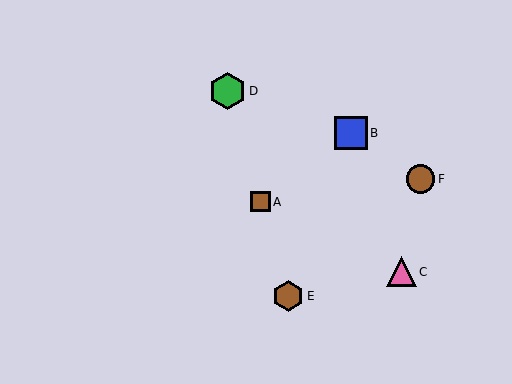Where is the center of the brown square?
The center of the brown square is at (260, 202).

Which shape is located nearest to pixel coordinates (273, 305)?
The brown hexagon (labeled E) at (288, 296) is nearest to that location.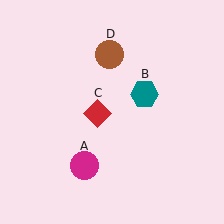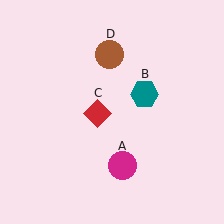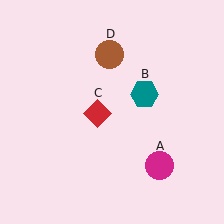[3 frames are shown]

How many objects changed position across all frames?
1 object changed position: magenta circle (object A).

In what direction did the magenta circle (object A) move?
The magenta circle (object A) moved right.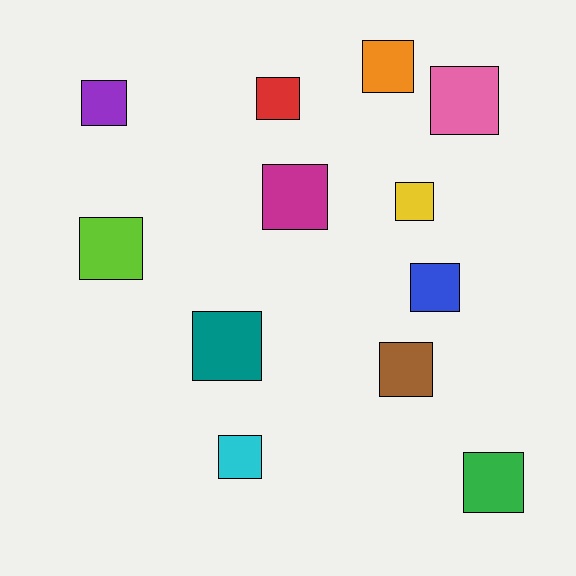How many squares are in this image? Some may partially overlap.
There are 12 squares.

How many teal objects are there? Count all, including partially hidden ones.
There is 1 teal object.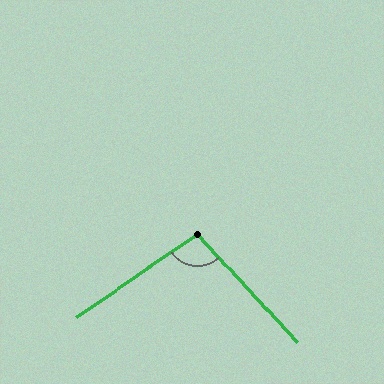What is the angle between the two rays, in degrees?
Approximately 99 degrees.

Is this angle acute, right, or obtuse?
It is obtuse.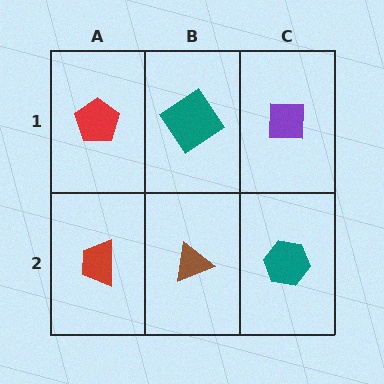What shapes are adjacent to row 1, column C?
A teal hexagon (row 2, column C), a teal diamond (row 1, column B).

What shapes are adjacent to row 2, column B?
A teal diamond (row 1, column B), a red trapezoid (row 2, column A), a teal hexagon (row 2, column C).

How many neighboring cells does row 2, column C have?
2.